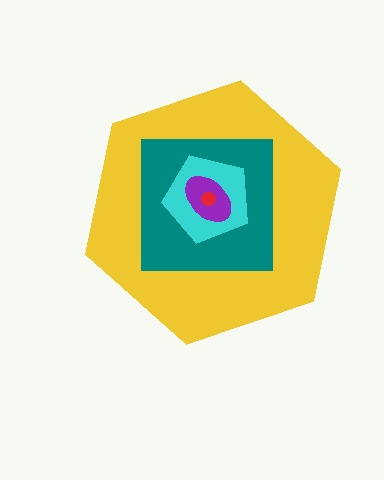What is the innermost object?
The red circle.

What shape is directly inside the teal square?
The cyan pentagon.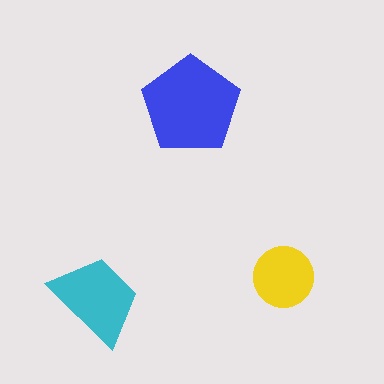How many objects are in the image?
There are 3 objects in the image.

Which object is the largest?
The blue pentagon.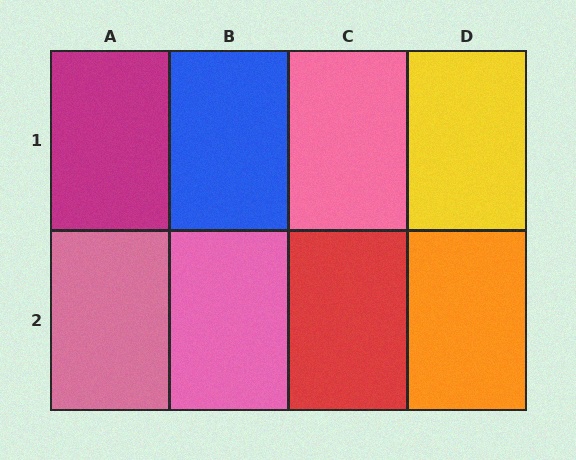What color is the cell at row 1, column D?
Yellow.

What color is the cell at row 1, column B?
Blue.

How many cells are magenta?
1 cell is magenta.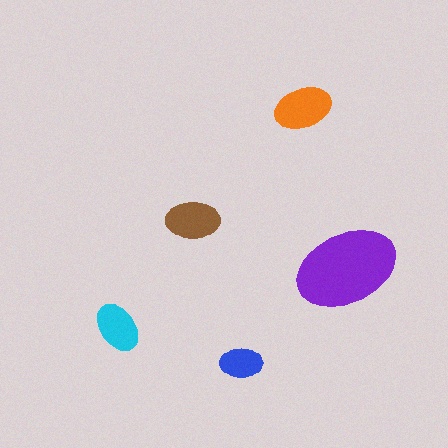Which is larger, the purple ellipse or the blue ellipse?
The purple one.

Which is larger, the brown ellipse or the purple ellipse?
The purple one.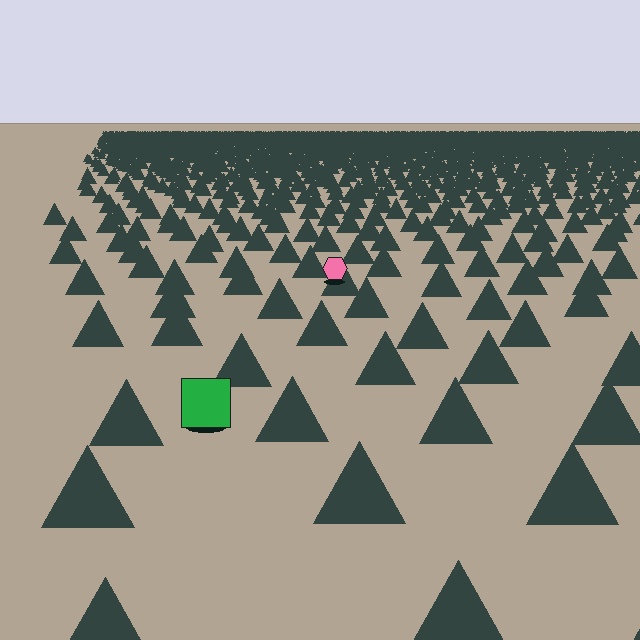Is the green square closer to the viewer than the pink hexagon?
Yes. The green square is closer — you can tell from the texture gradient: the ground texture is coarser near it.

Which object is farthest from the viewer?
The pink hexagon is farthest from the viewer. It appears smaller and the ground texture around it is denser.